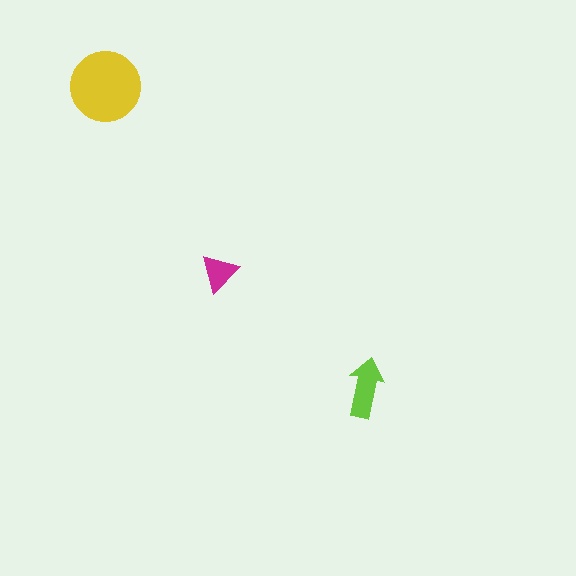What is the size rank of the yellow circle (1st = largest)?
1st.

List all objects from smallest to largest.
The magenta triangle, the lime arrow, the yellow circle.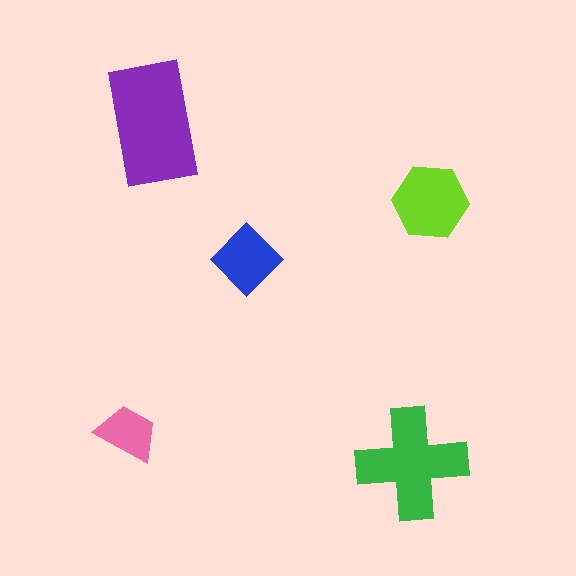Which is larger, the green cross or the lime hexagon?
The green cross.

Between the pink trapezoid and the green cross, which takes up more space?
The green cross.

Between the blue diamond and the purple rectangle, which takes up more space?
The purple rectangle.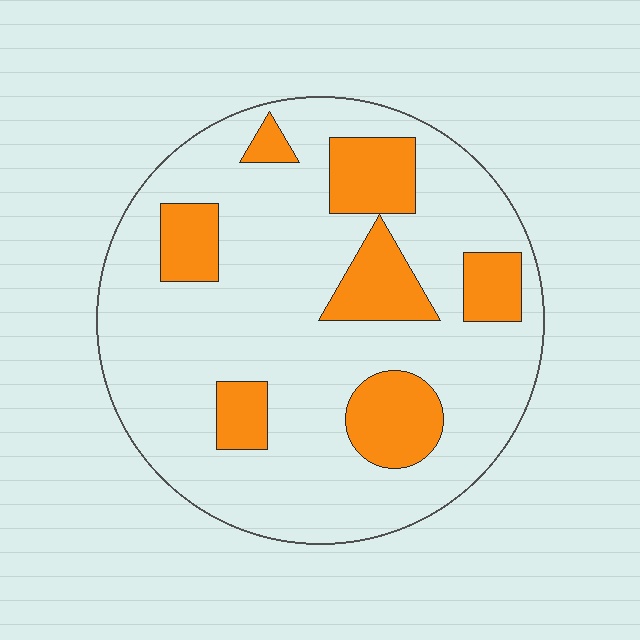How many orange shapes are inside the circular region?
7.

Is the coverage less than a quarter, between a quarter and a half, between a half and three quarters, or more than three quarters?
Less than a quarter.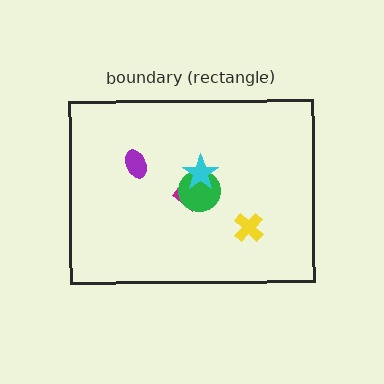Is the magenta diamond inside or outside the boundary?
Inside.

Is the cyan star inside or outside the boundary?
Inside.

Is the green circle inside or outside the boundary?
Inside.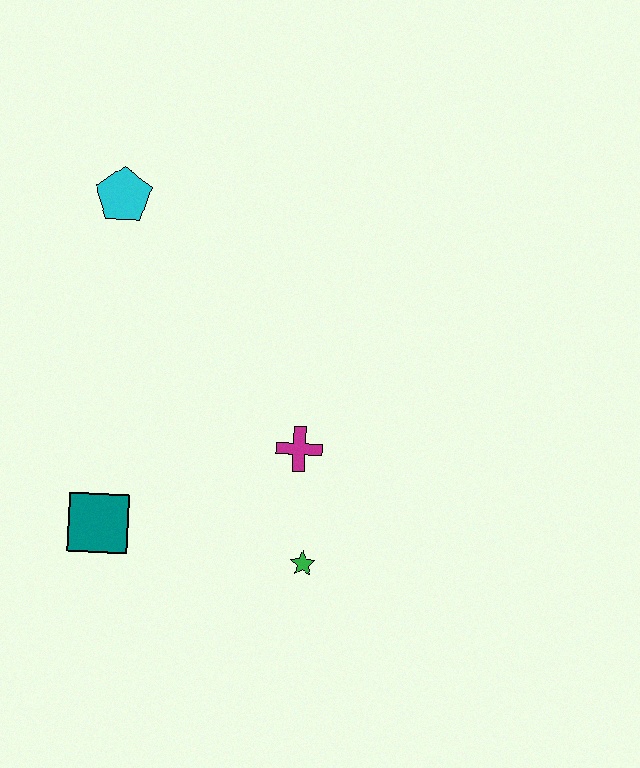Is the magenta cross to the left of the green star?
Yes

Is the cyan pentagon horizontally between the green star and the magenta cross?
No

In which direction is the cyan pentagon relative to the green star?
The cyan pentagon is above the green star.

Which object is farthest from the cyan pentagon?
The green star is farthest from the cyan pentagon.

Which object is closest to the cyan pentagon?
The magenta cross is closest to the cyan pentagon.